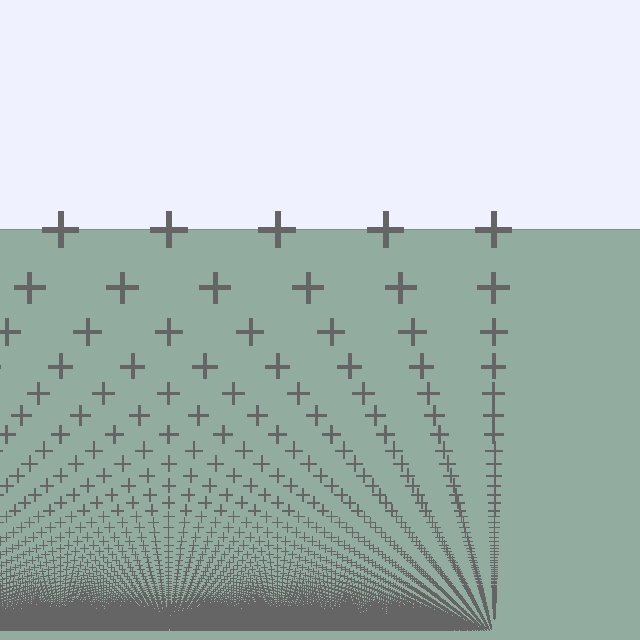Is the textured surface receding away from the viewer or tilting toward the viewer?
The surface appears to tilt toward the viewer. Texture elements get larger and sparser toward the top.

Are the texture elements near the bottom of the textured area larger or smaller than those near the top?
Smaller. The gradient is inverted — elements near the bottom are smaller and denser.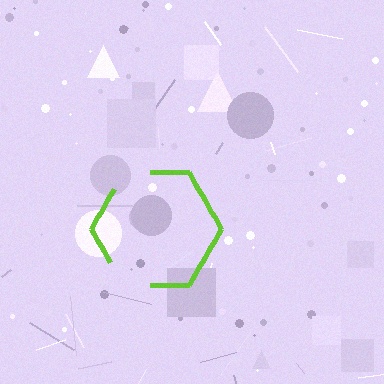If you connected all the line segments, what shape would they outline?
They would outline a hexagon.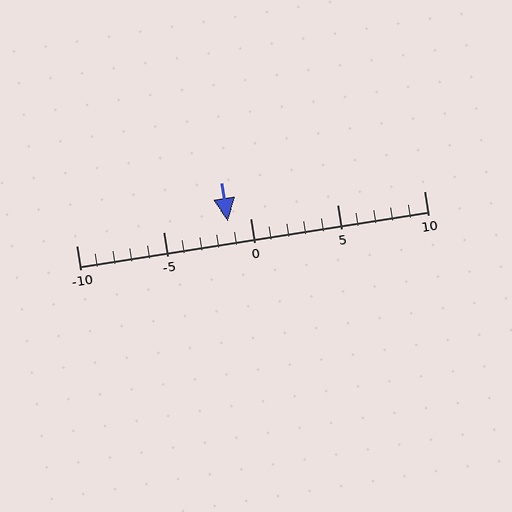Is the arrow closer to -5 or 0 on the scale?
The arrow is closer to 0.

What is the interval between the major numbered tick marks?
The major tick marks are spaced 5 units apart.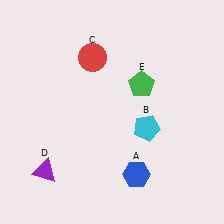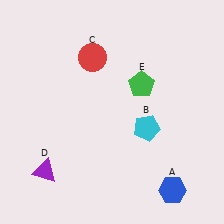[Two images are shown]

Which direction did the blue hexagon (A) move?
The blue hexagon (A) moved right.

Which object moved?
The blue hexagon (A) moved right.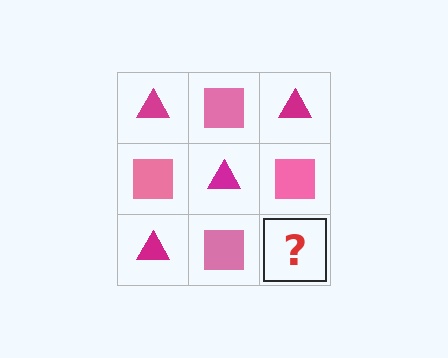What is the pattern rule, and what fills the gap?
The rule is that it alternates magenta triangle and pink square in a checkerboard pattern. The gap should be filled with a magenta triangle.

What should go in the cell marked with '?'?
The missing cell should contain a magenta triangle.